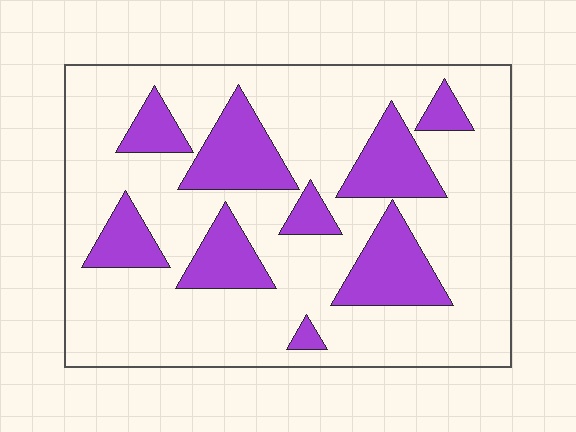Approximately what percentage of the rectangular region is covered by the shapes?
Approximately 25%.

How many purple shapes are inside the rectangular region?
9.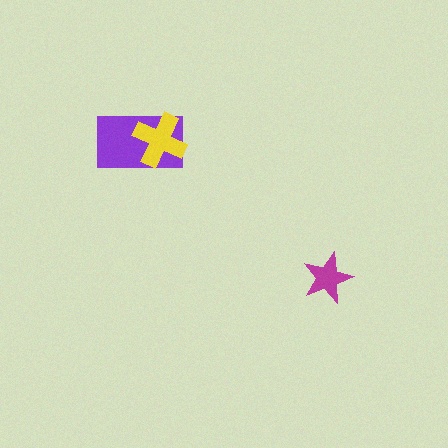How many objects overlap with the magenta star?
0 objects overlap with the magenta star.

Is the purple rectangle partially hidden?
Yes, it is partially covered by another shape.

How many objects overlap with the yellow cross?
1 object overlaps with the yellow cross.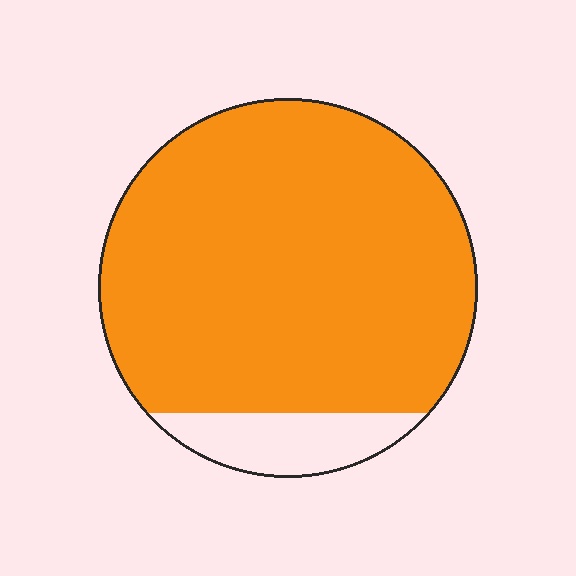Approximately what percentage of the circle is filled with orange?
Approximately 90%.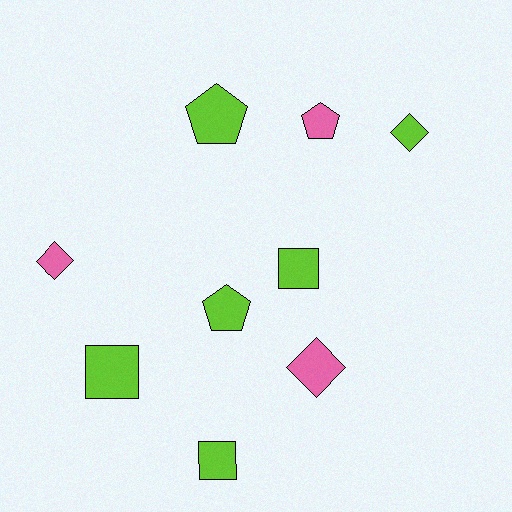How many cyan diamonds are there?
There are no cyan diamonds.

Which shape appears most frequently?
Diamond, with 3 objects.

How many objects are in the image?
There are 9 objects.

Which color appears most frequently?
Lime, with 6 objects.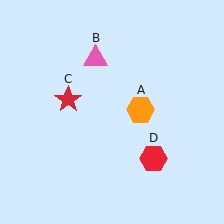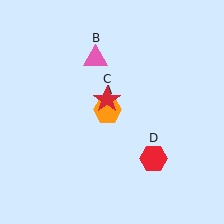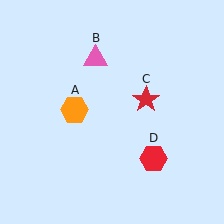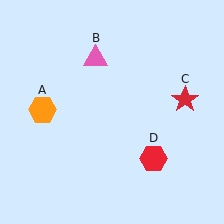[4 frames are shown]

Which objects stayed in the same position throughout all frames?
Pink triangle (object B) and red hexagon (object D) remained stationary.